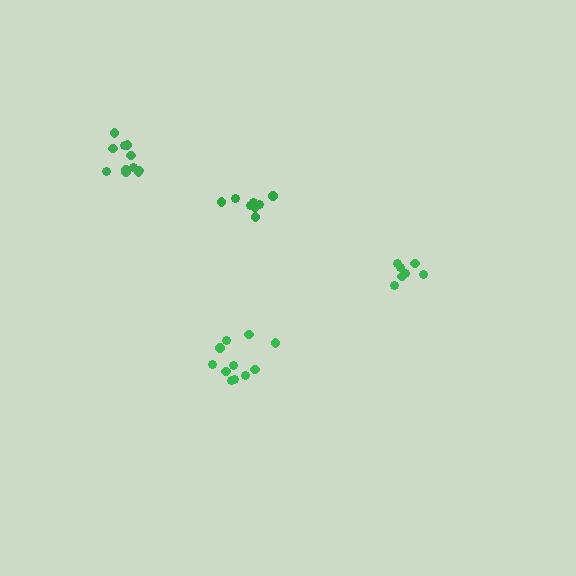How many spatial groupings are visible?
There are 4 spatial groupings.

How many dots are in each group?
Group 1: 11 dots, Group 2: 7 dots, Group 3: 11 dots, Group 4: 8 dots (37 total).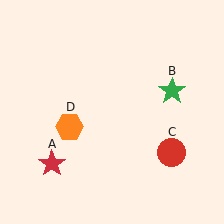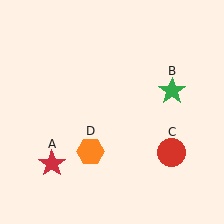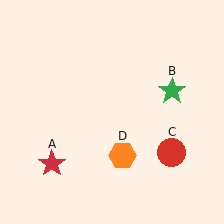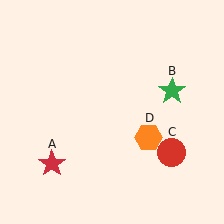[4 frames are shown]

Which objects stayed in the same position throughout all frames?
Red star (object A) and green star (object B) and red circle (object C) remained stationary.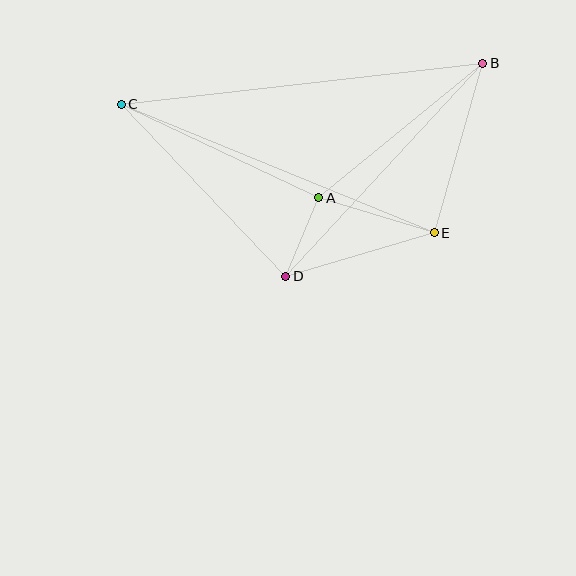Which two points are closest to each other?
Points A and D are closest to each other.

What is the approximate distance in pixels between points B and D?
The distance between B and D is approximately 290 pixels.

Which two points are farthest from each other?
Points B and C are farthest from each other.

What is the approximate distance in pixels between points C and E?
The distance between C and E is approximately 338 pixels.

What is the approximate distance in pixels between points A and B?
The distance between A and B is approximately 212 pixels.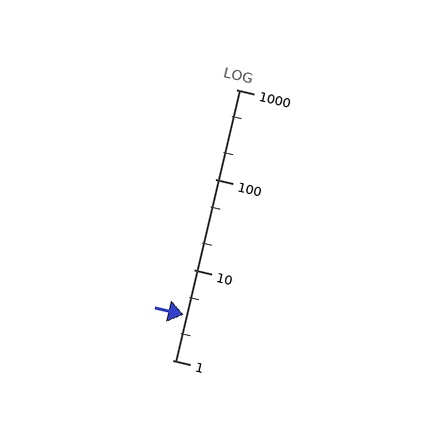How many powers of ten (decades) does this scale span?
The scale spans 3 decades, from 1 to 1000.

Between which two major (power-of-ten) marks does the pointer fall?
The pointer is between 1 and 10.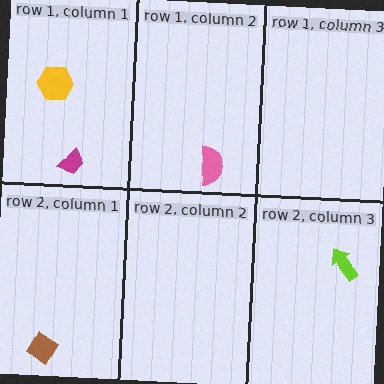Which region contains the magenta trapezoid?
The row 1, column 1 region.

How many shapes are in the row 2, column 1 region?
1.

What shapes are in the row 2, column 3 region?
The lime arrow.